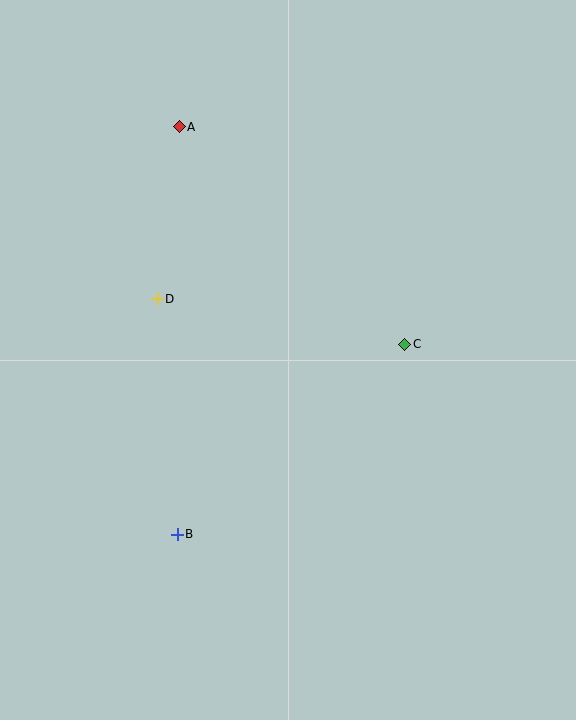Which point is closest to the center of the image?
Point C at (405, 344) is closest to the center.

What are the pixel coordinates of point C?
Point C is at (405, 344).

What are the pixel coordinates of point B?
Point B is at (177, 534).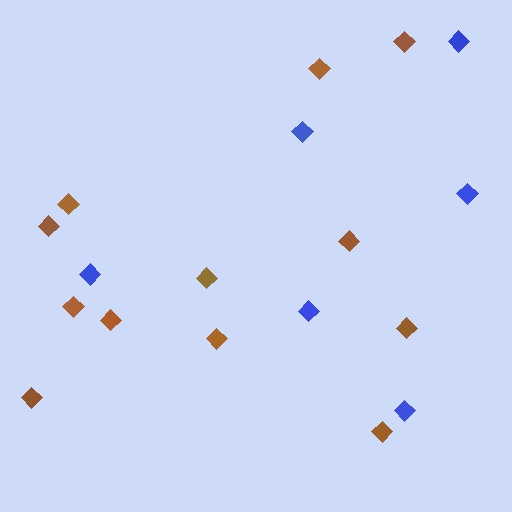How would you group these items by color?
There are 2 groups: one group of blue diamonds (6) and one group of brown diamonds (12).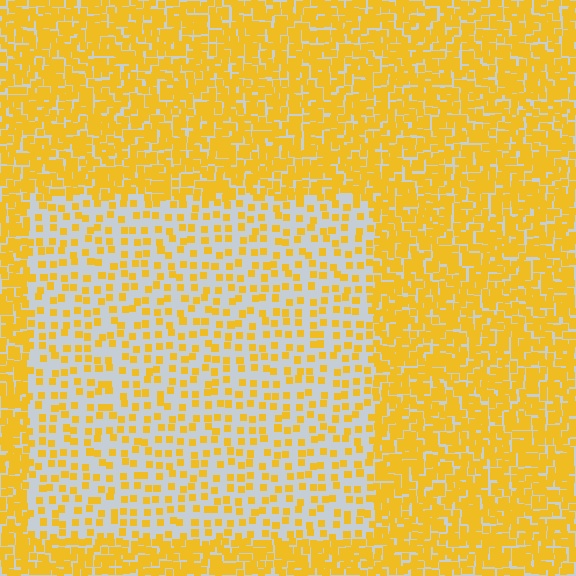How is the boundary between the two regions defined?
The boundary is defined by a change in element density (approximately 2.7x ratio). All elements are the same color, size, and shape.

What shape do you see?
I see a rectangle.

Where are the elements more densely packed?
The elements are more densely packed outside the rectangle boundary.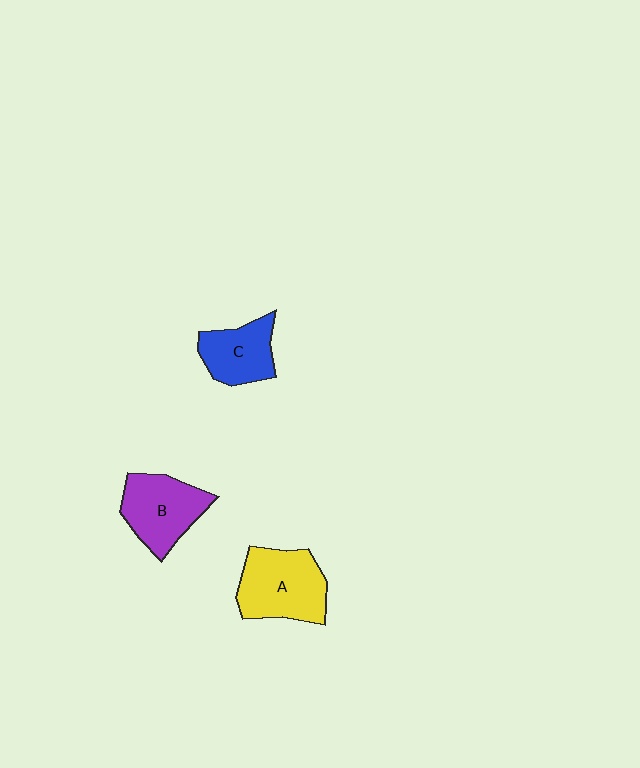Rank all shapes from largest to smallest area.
From largest to smallest: A (yellow), B (purple), C (blue).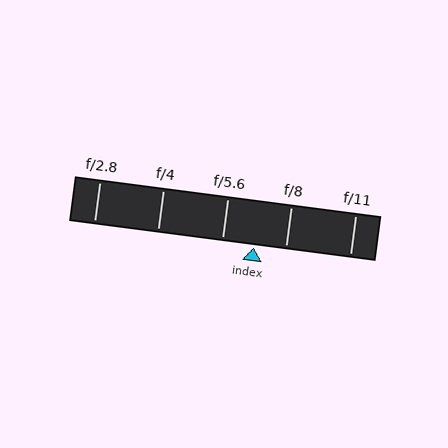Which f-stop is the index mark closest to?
The index mark is closest to f/5.6.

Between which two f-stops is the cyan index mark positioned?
The index mark is between f/5.6 and f/8.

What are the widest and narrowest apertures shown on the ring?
The widest aperture shown is f/2.8 and the narrowest is f/11.